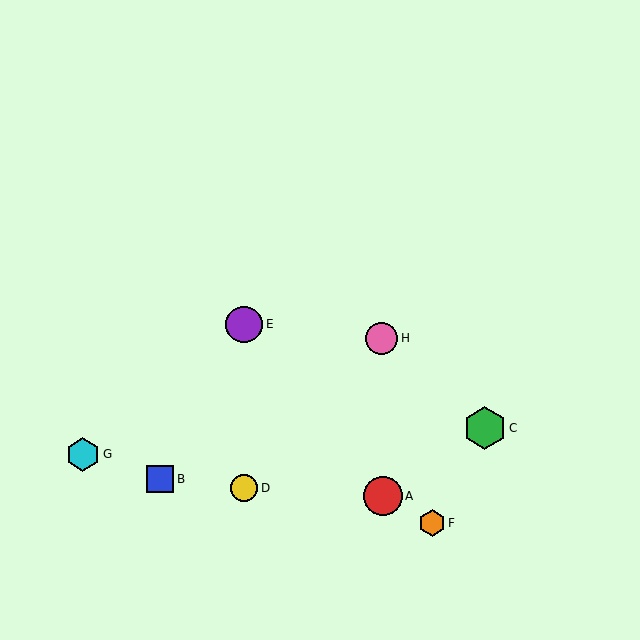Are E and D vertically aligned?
Yes, both are at x≈244.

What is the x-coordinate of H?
Object H is at x≈381.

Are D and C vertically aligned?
No, D is at x≈244 and C is at x≈485.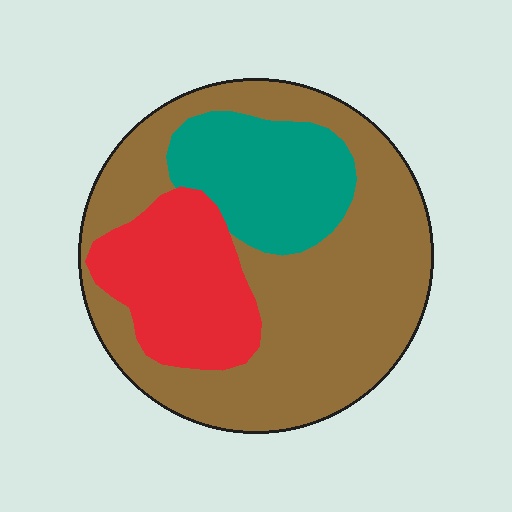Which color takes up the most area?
Brown, at roughly 60%.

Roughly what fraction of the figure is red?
Red covers about 20% of the figure.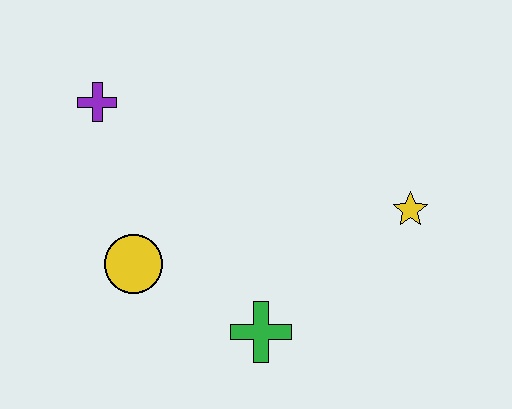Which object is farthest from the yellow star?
The purple cross is farthest from the yellow star.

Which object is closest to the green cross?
The yellow circle is closest to the green cross.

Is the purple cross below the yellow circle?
No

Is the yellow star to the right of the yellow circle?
Yes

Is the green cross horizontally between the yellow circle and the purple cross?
No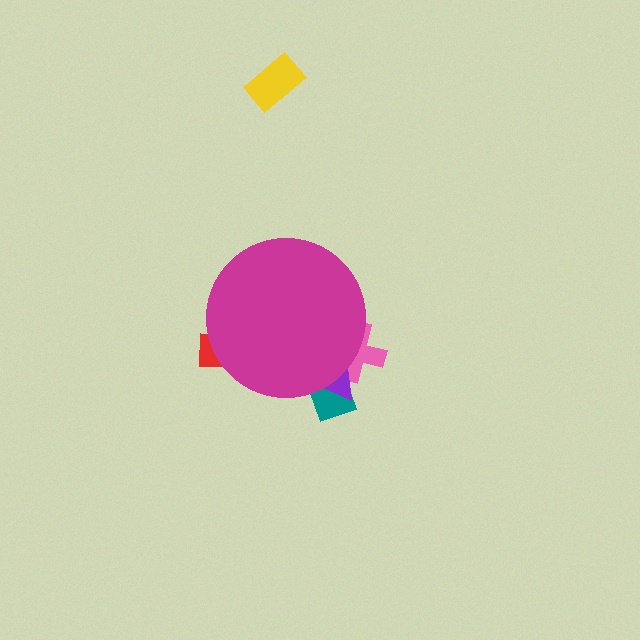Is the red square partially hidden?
Yes, the red square is partially hidden behind the magenta circle.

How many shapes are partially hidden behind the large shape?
4 shapes are partially hidden.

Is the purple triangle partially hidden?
Yes, the purple triangle is partially hidden behind the magenta circle.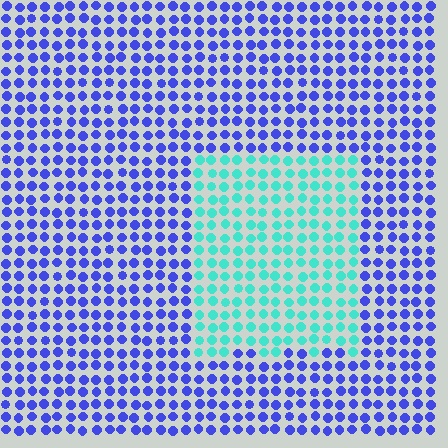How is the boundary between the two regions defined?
The boundary is defined purely by a slight shift in hue (about 67 degrees). Spacing, size, and orientation are identical on both sides.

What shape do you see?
I see a rectangle.